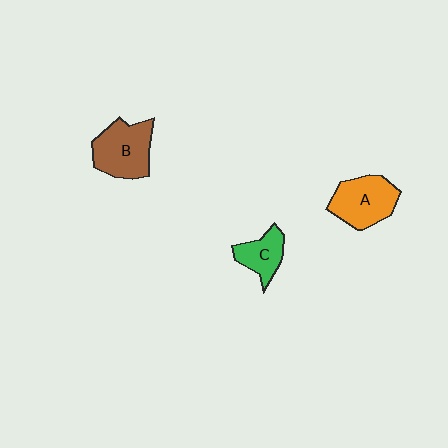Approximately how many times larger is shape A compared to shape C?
Approximately 1.6 times.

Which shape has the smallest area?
Shape C (green).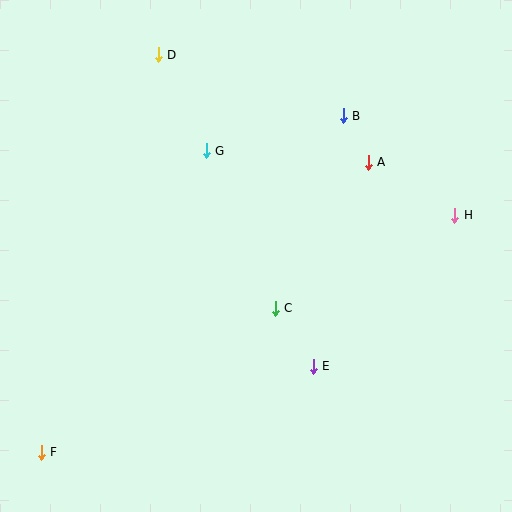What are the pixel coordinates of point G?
Point G is at (206, 151).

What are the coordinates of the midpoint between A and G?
The midpoint between A and G is at (287, 157).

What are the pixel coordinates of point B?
Point B is at (343, 116).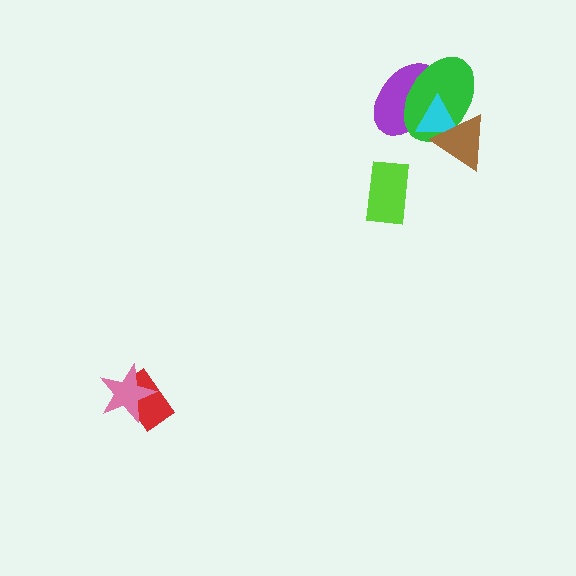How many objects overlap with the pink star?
1 object overlaps with the pink star.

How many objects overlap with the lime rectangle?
0 objects overlap with the lime rectangle.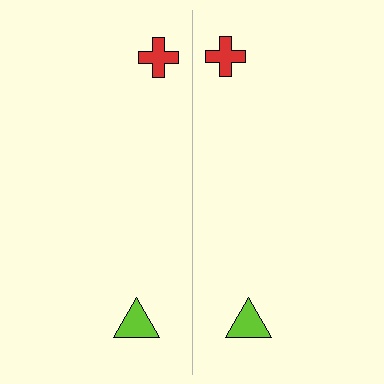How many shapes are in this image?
There are 4 shapes in this image.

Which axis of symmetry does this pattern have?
The pattern has a vertical axis of symmetry running through the center of the image.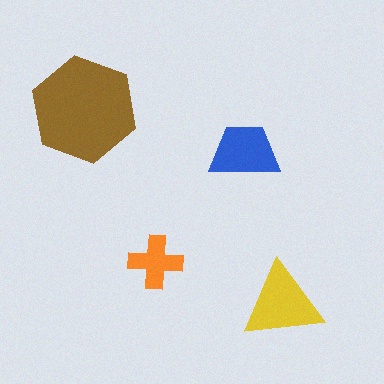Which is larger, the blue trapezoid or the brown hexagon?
The brown hexagon.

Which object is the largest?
The brown hexagon.